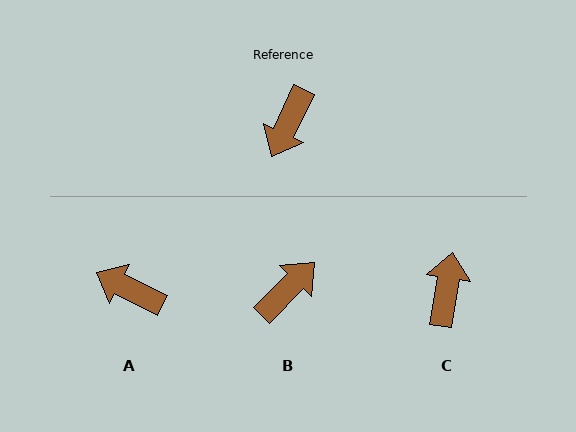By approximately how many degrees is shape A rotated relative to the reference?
Approximately 91 degrees clockwise.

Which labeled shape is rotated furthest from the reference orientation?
C, about 164 degrees away.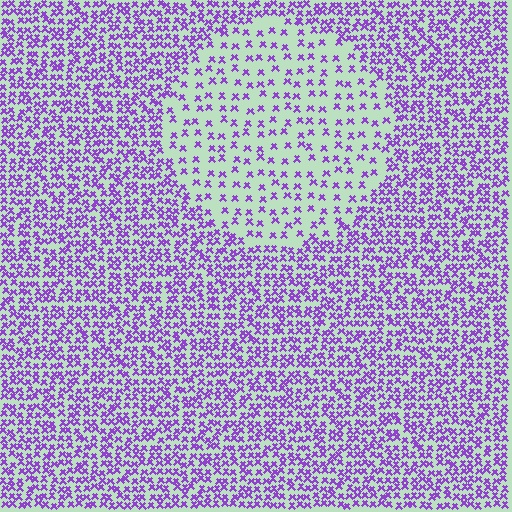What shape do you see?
I see a circle.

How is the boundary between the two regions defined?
The boundary is defined by a change in element density (approximately 2.4x ratio). All elements are the same color, size, and shape.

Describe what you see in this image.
The image contains small purple elements arranged at two different densities. A circle-shaped region is visible where the elements are less densely packed than the surrounding area.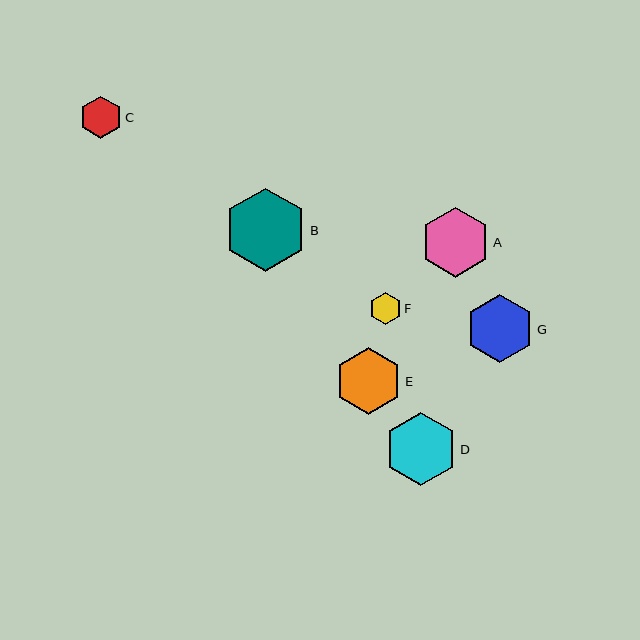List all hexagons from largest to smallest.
From largest to smallest: B, D, A, G, E, C, F.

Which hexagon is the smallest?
Hexagon F is the smallest with a size of approximately 32 pixels.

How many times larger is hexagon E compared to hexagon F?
Hexagon E is approximately 2.1 times the size of hexagon F.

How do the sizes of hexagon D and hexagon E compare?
Hexagon D and hexagon E are approximately the same size.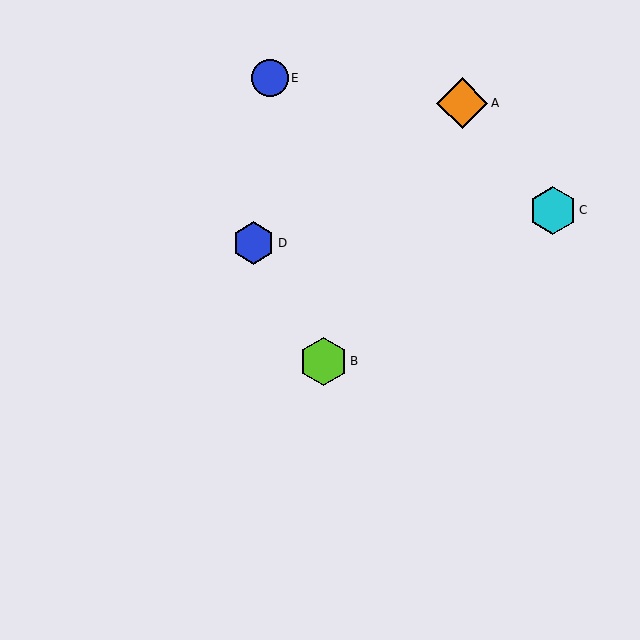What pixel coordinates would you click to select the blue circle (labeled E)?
Click at (270, 78) to select the blue circle E.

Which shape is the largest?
The orange diamond (labeled A) is the largest.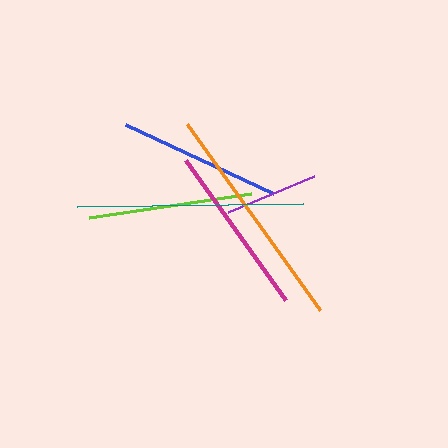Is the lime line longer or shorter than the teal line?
The teal line is longer than the lime line.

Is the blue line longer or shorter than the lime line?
The lime line is longer than the blue line.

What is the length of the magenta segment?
The magenta segment is approximately 173 pixels long.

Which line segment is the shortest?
The purple line is the shortest at approximately 94 pixels.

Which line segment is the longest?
The orange line is the longest at approximately 228 pixels.